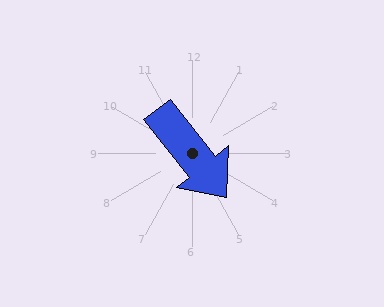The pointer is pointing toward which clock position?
Roughly 5 o'clock.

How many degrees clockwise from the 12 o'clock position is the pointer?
Approximately 142 degrees.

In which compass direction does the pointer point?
Southeast.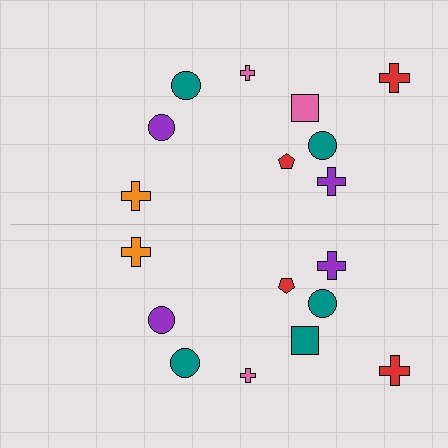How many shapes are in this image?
There are 18 shapes in this image.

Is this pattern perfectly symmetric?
No, the pattern is not perfectly symmetric. The teal square on the bottom side breaks the symmetry — its mirror counterpart is pink.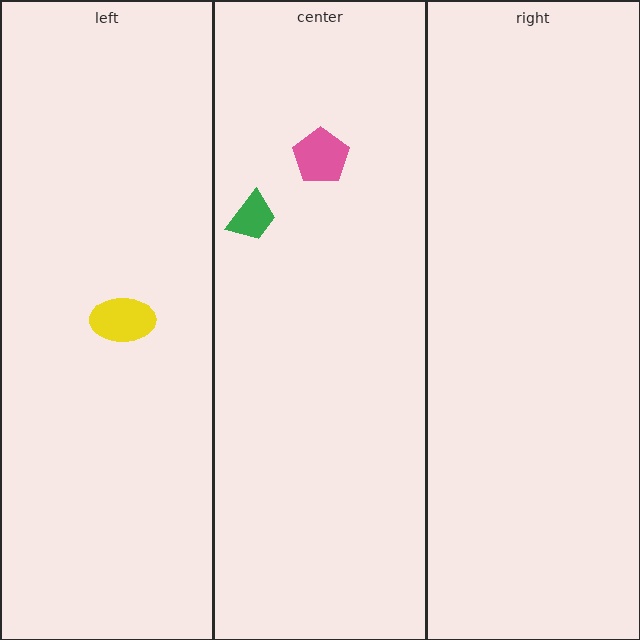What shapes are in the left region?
The yellow ellipse.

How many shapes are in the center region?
2.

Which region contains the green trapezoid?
The center region.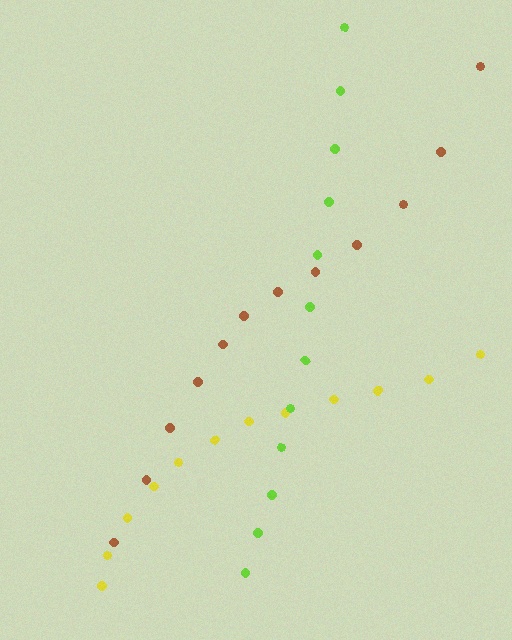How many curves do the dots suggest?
There are 3 distinct paths.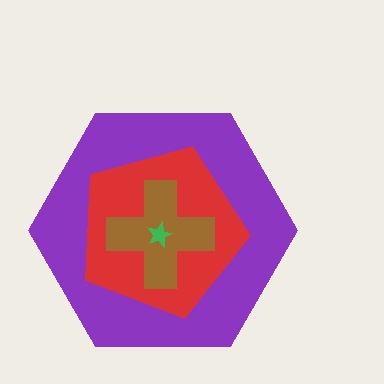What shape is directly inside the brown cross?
The green star.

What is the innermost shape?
The green star.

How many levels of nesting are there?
4.